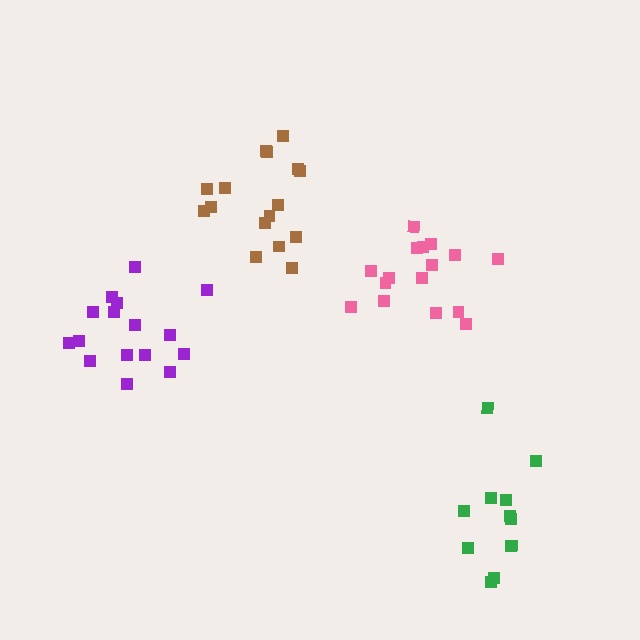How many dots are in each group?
Group 1: 12 dots, Group 2: 16 dots, Group 3: 16 dots, Group 4: 16 dots (60 total).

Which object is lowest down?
The green cluster is bottommost.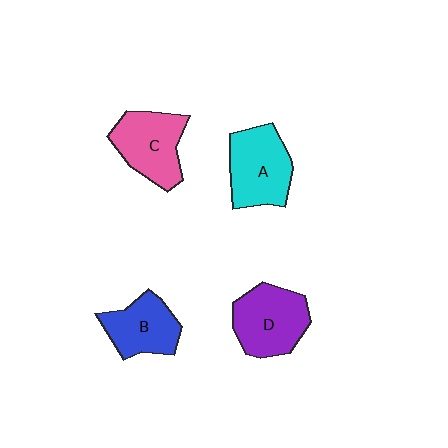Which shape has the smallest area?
Shape B (blue).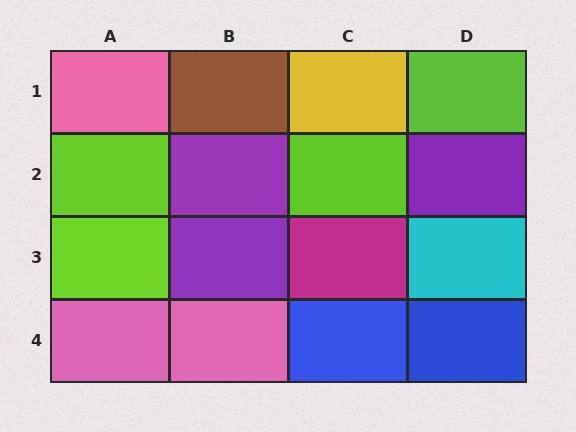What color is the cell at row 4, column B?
Pink.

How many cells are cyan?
1 cell is cyan.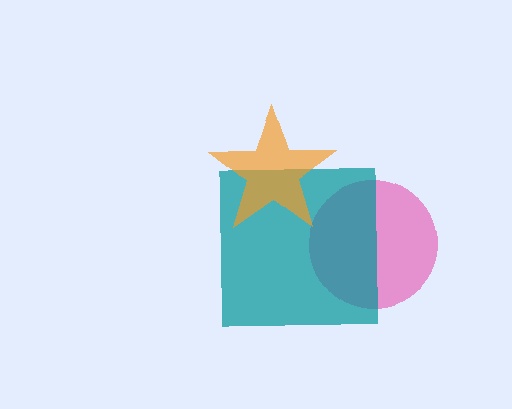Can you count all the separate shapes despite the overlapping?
Yes, there are 3 separate shapes.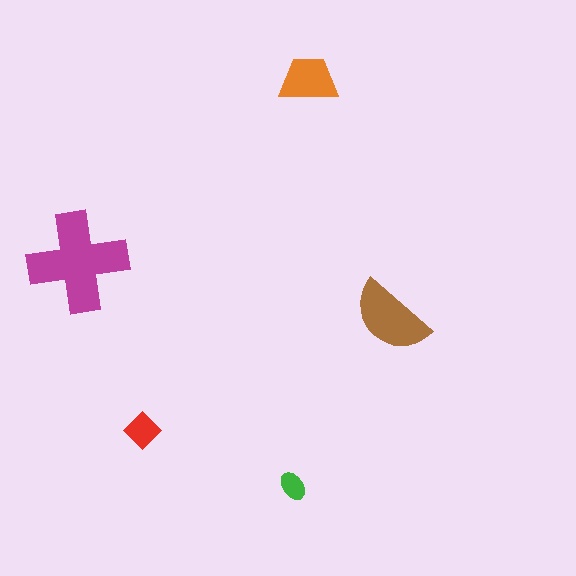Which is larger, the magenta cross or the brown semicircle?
The magenta cross.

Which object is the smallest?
The green ellipse.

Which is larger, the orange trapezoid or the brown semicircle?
The brown semicircle.